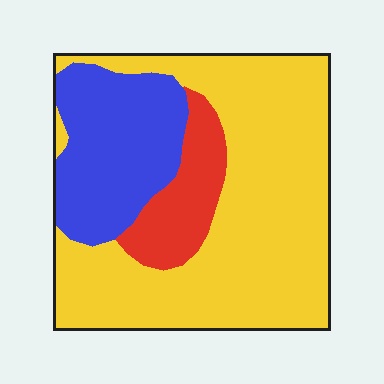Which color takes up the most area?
Yellow, at roughly 65%.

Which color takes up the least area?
Red, at roughly 10%.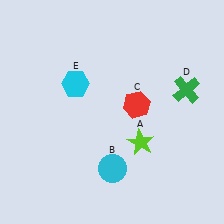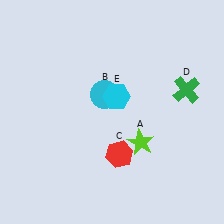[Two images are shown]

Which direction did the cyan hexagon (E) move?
The cyan hexagon (E) moved right.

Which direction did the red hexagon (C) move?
The red hexagon (C) moved down.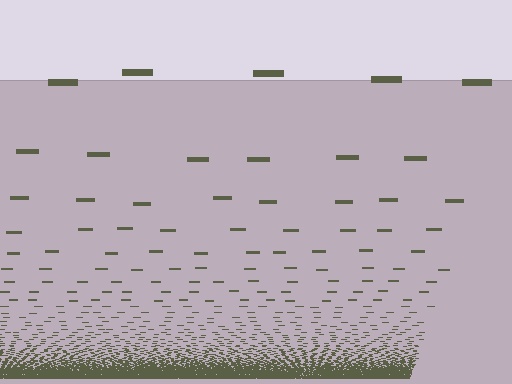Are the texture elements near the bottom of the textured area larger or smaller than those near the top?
Smaller. The gradient is inverted — elements near the bottom are smaller and denser.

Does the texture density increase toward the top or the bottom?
Density increases toward the bottom.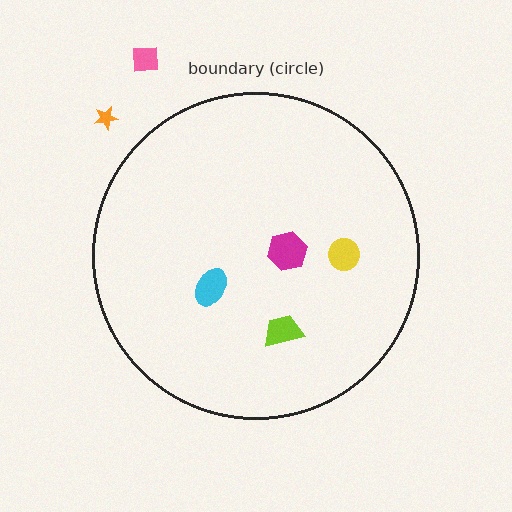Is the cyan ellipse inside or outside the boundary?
Inside.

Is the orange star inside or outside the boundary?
Outside.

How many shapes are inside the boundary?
4 inside, 2 outside.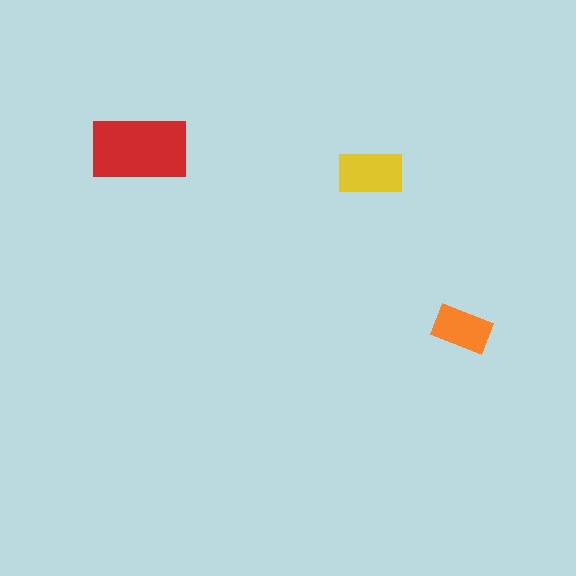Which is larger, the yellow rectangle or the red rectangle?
The red one.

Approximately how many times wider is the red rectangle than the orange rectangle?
About 1.5 times wider.